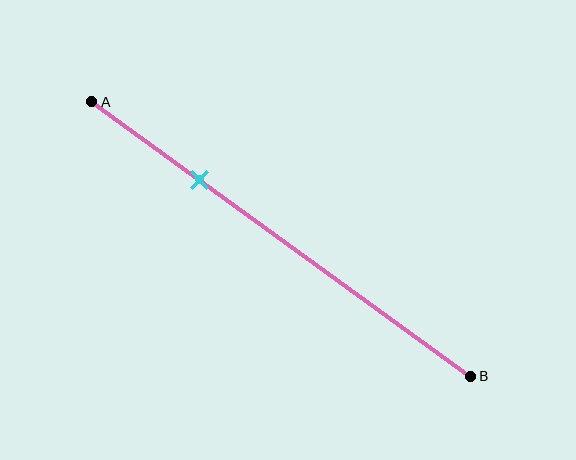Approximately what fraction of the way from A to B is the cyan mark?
The cyan mark is approximately 30% of the way from A to B.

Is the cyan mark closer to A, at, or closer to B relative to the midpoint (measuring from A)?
The cyan mark is closer to point A than the midpoint of segment AB.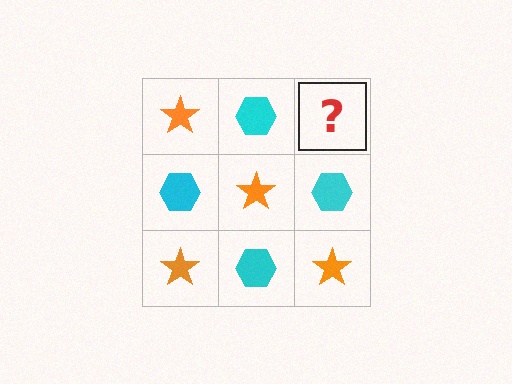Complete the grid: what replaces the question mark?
The question mark should be replaced with an orange star.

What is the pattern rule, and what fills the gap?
The rule is that it alternates orange star and cyan hexagon in a checkerboard pattern. The gap should be filled with an orange star.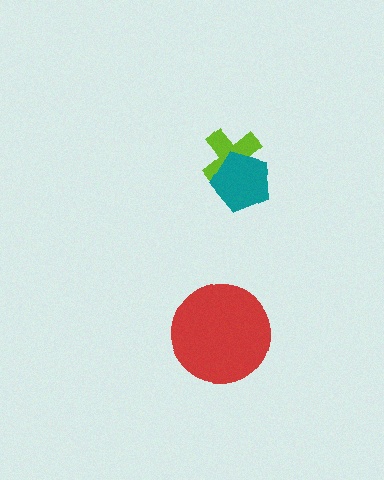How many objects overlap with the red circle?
0 objects overlap with the red circle.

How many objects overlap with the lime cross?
1 object overlaps with the lime cross.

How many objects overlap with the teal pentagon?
1 object overlaps with the teal pentagon.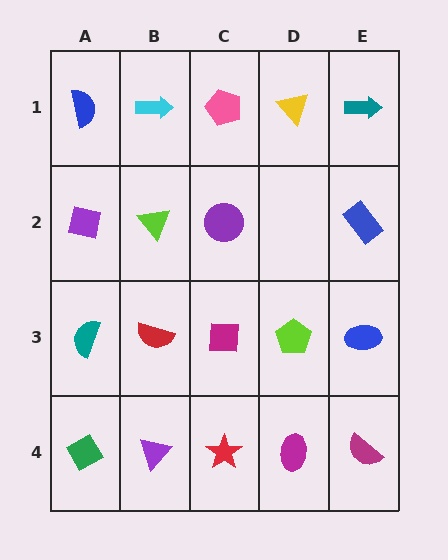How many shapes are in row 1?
5 shapes.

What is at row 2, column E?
A blue rectangle.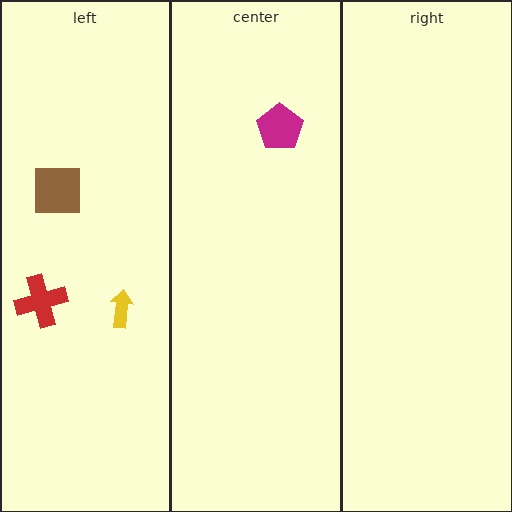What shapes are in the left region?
The red cross, the yellow arrow, the brown square.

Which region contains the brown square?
The left region.